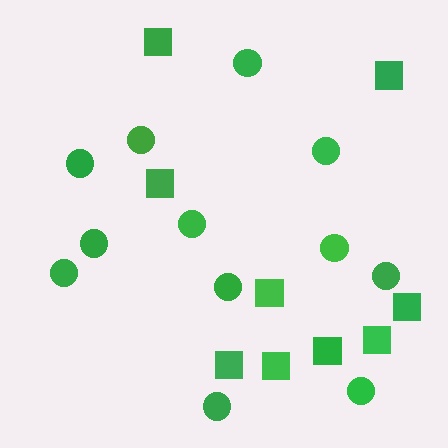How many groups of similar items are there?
There are 2 groups: one group of circles (12) and one group of squares (9).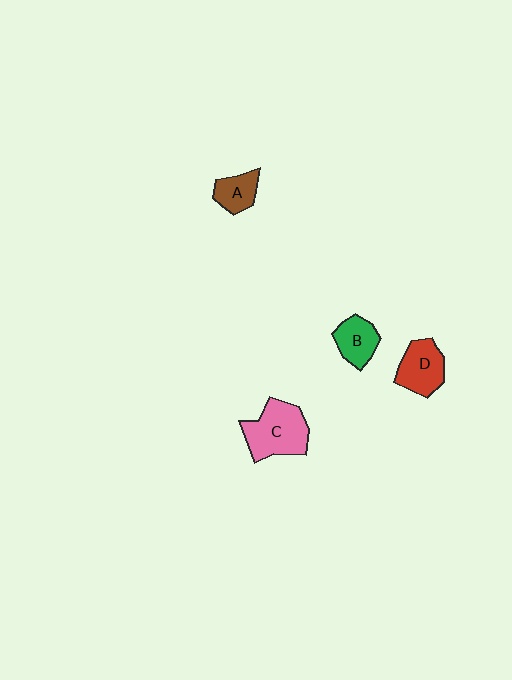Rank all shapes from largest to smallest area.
From largest to smallest: C (pink), D (red), B (green), A (brown).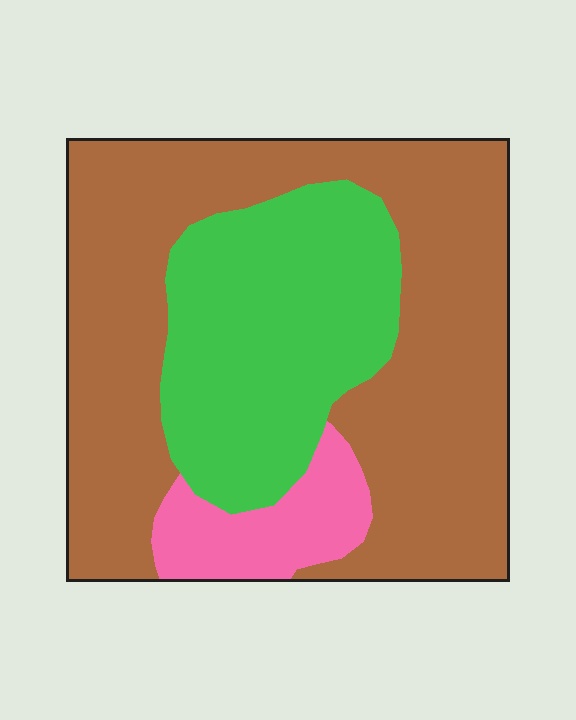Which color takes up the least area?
Pink, at roughly 10%.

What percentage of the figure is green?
Green covers 30% of the figure.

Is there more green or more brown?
Brown.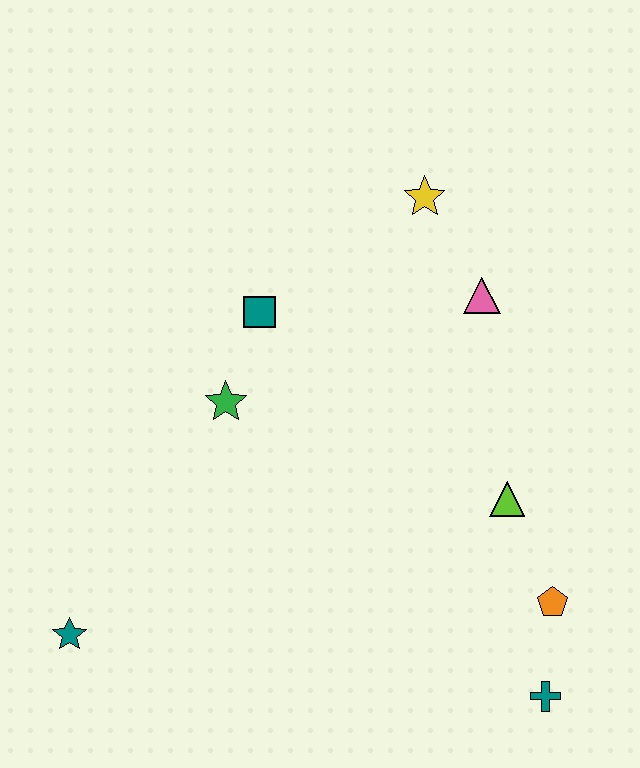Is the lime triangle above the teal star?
Yes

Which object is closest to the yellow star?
The pink triangle is closest to the yellow star.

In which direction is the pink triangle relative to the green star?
The pink triangle is to the right of the green star.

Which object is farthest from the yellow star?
The teal star is farthest from the yellow star.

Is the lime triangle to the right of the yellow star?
Yes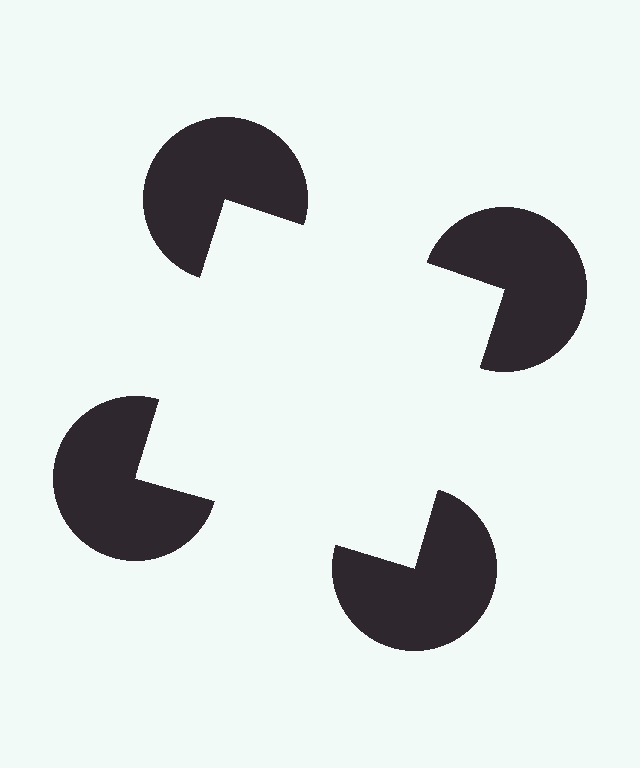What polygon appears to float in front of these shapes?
An illusory square — its edges are inferred from the aligned wedge cuts in the pac-man discs, not physically drawn.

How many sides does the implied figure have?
4 sides.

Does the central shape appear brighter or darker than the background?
It typically appears slightly brighter than the background, even though no actual brightness change is drawn.